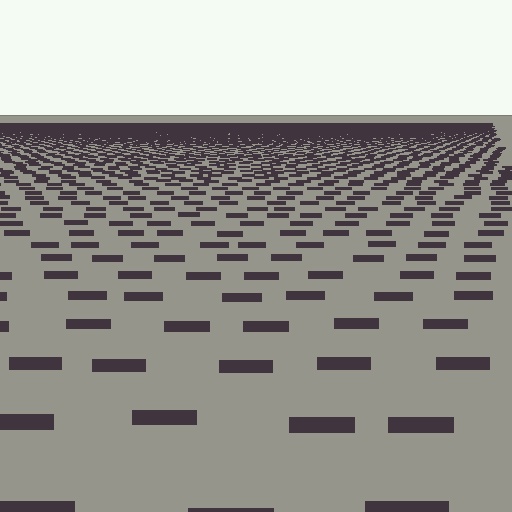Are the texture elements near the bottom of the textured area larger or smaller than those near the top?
Larger. Near the bottom, elements are closer to the viewer and appear at a bigger on-screen size.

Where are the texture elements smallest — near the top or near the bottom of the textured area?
Near the top.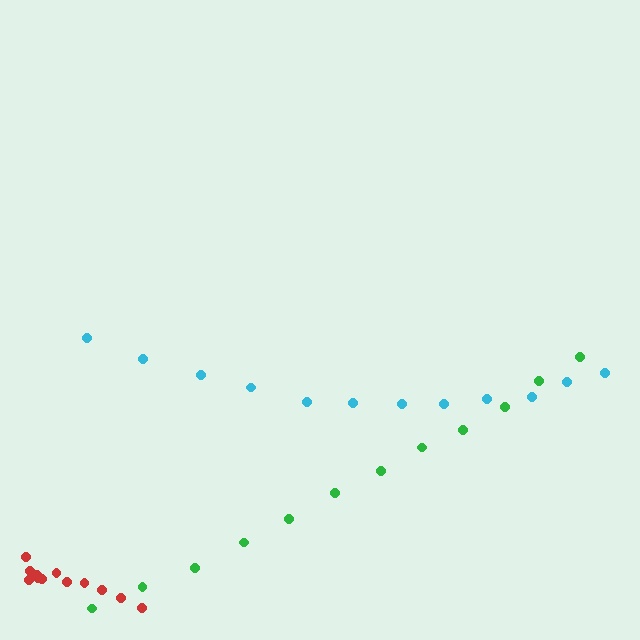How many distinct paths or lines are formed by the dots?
There are 3 distinct paths.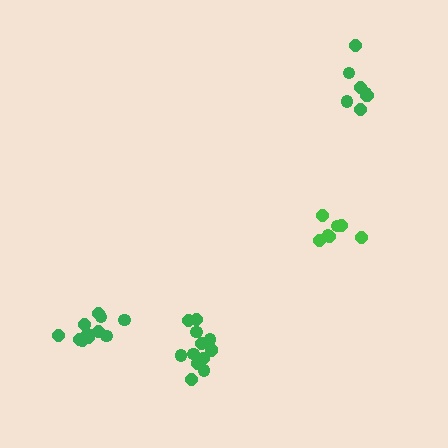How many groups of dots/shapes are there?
There are 4 groups.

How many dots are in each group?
Group 1: 13 dots, Group 2: 7 dots, Group 3: 11 dots, Group 4: 8 dots (39 total).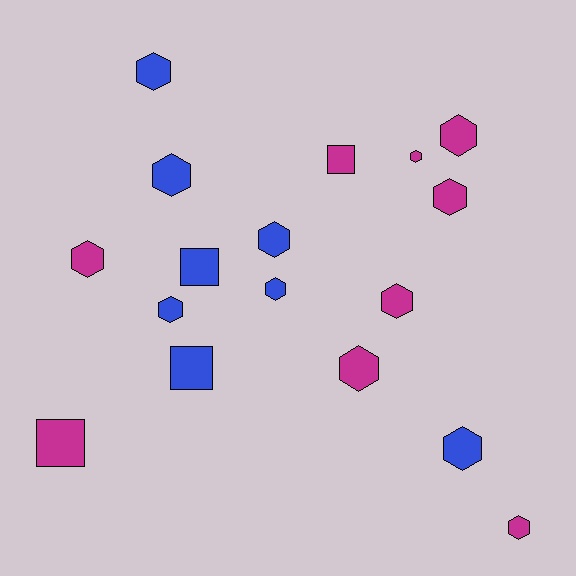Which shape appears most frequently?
Hexagon, with 13 objects.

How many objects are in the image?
There are 17 objects.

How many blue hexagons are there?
There are 6 blue hexagons.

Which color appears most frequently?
Magenta, with 9 objects.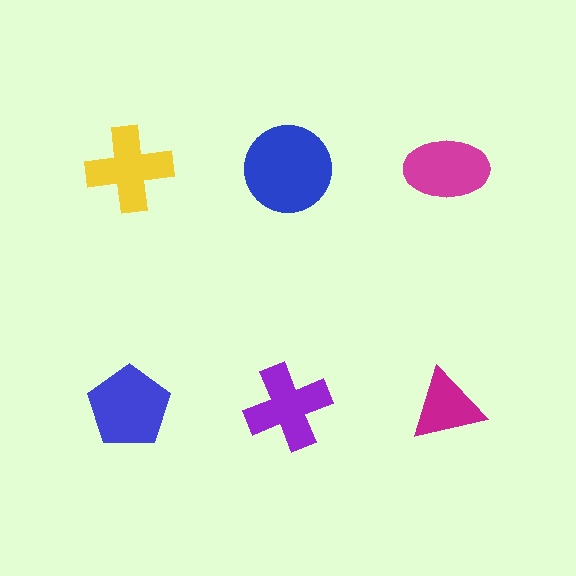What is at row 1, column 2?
A blue circle.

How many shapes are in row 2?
3 shapes.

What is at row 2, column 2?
A purple cross.